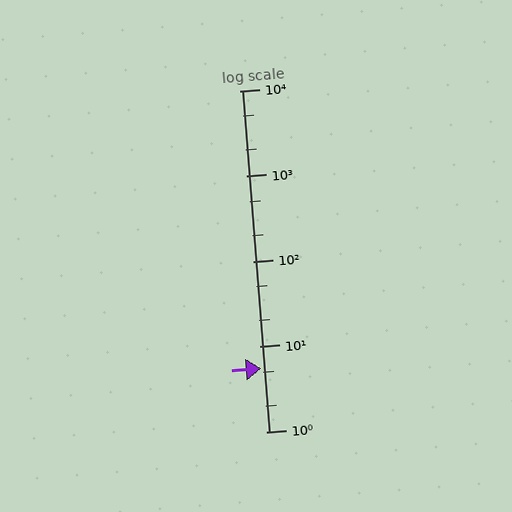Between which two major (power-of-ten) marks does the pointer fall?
The pointer is between 1 and 10.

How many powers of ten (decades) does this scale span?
The scale spans 4 decades, from 1 to 10000.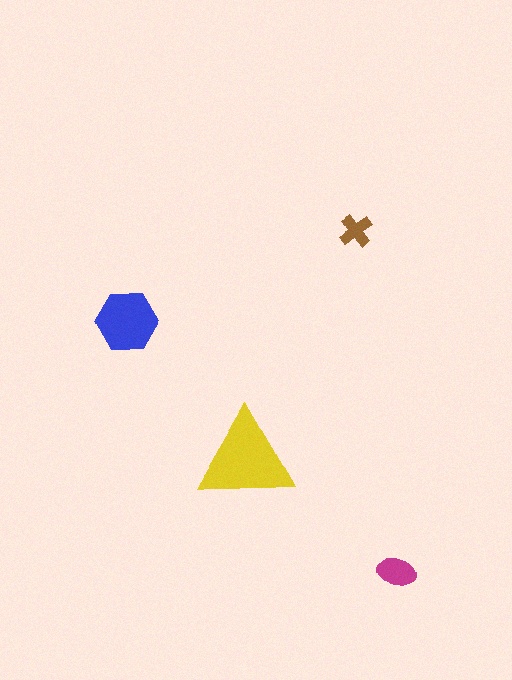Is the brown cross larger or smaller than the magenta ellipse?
Smaller.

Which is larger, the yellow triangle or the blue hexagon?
The yellow triangle.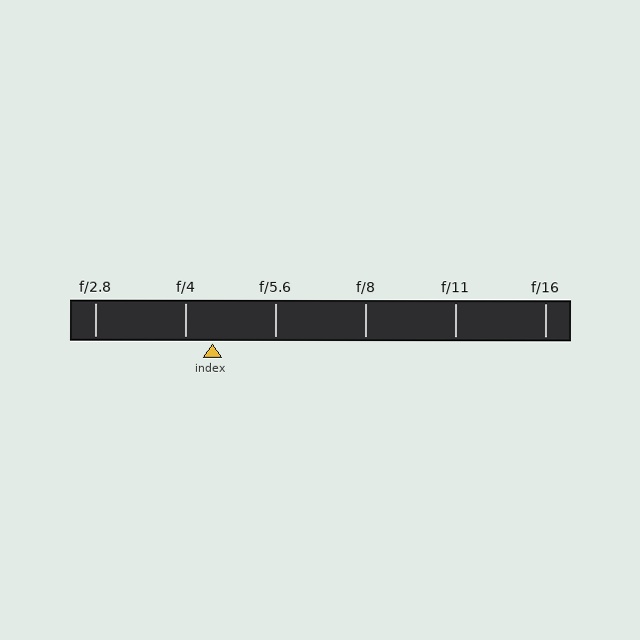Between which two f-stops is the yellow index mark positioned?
The index mark is between f/4 and f/5.6.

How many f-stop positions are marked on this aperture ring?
There are 6 f-stop positions marked.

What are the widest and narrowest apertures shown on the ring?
The widest aperture shown is f/2.8 and the narrowest is f/16.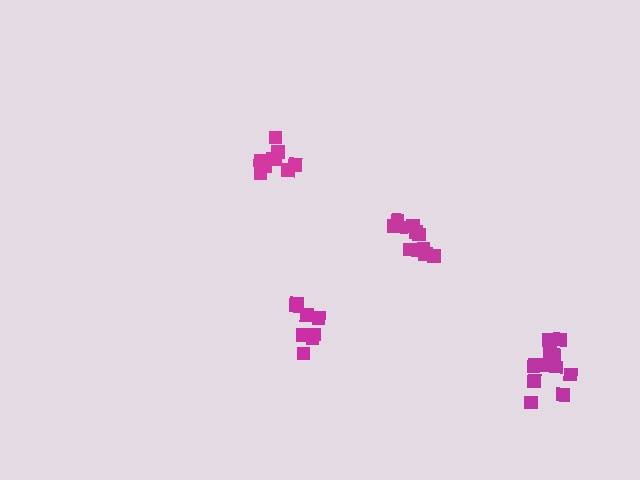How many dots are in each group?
Group 1: 12 dots, Group 2: 8 dots, Group 3: 9 dots, Group 4: 12 dots (41 total).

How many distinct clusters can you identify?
There are 4 distinct clusters.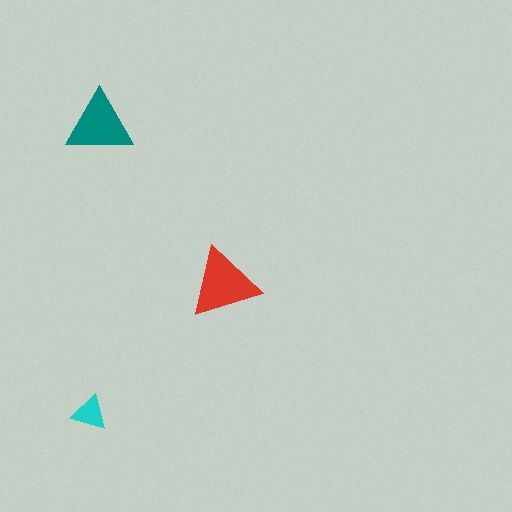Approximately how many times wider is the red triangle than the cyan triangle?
About 2 times wider.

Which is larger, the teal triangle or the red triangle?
The red one.